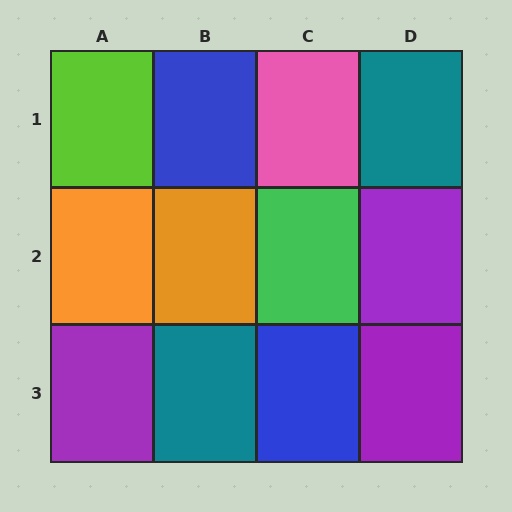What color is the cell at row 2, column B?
Orange.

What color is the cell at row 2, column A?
Orange.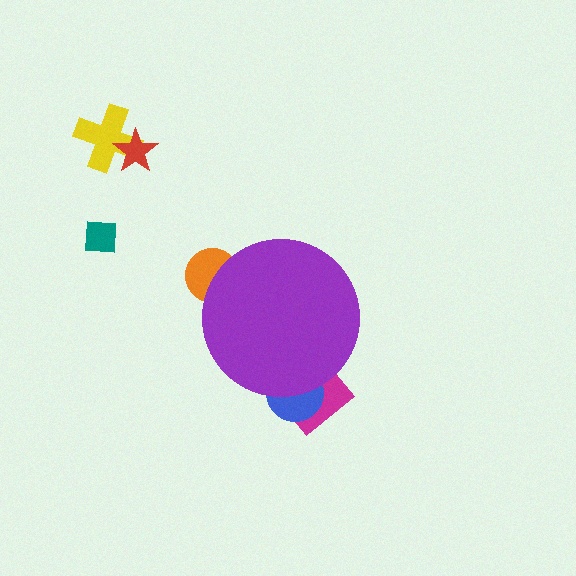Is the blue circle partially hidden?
Yes, the blue circle is partially hidden behind the purple circle.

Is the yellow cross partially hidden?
No, the yellow cross is fully visible.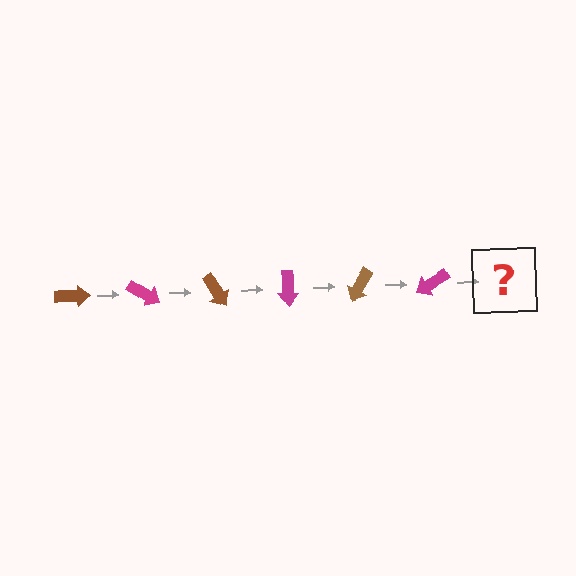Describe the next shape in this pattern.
It should be a brown arrow, rotated 180 degrees from the start.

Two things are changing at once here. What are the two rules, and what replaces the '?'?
The two rules are that it rotates 30 degrees each step and the color cycles through brown and magenta. The '?' should be a brown arrow, rotated 180 degrees from the start.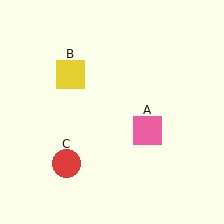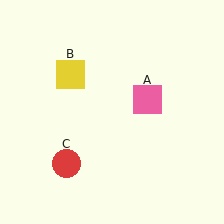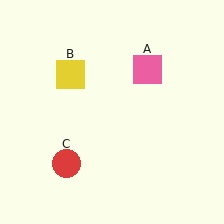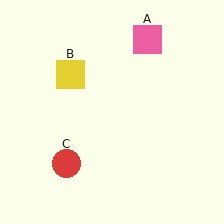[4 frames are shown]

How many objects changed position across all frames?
1 object changed position: pink square (object A).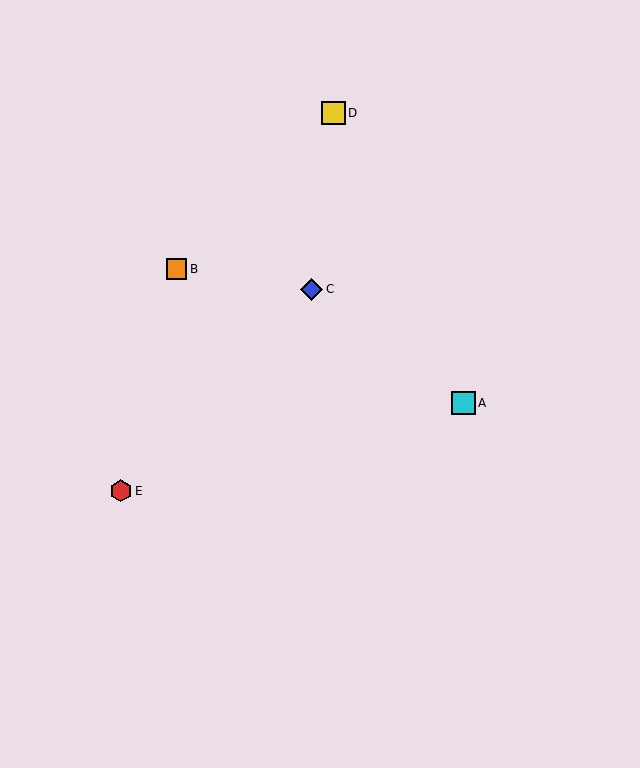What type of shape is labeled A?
Shape A is a cyan square.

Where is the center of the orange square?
The center of the orange square is at (177, 269).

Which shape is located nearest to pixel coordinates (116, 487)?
The red hexagon (labeled E) at (121, 491) is nearest to that location.